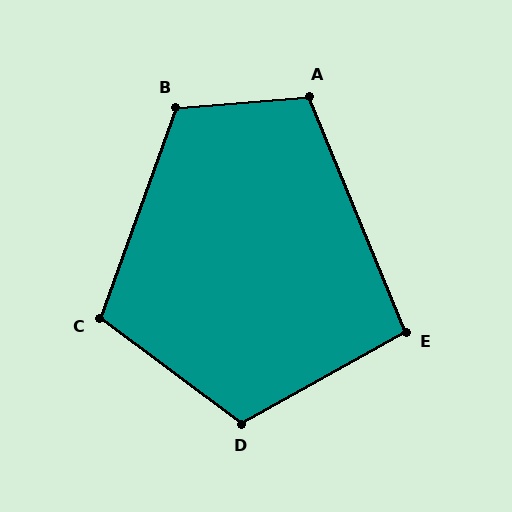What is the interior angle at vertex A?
Approximately 107 degrees (obtuse).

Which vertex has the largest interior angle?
B, at approximately 115 degrees.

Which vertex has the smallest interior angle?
E, at approximately 97 degrees.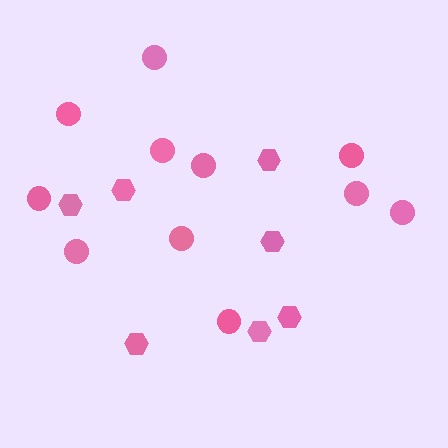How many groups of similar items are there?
There are 2 groups: one group of circles (11) and one group of hexagons (7).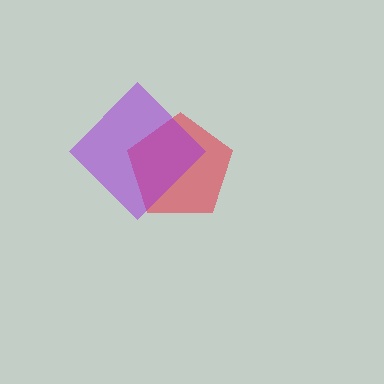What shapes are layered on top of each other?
The layered shapes are: a red pentagon, a purple diamond.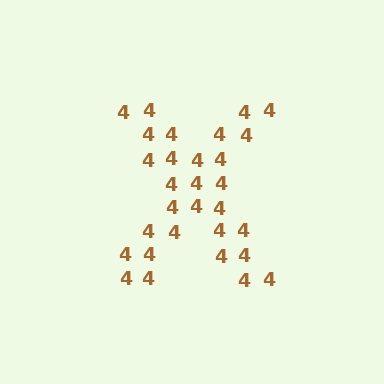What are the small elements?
The small elements are digit 4's.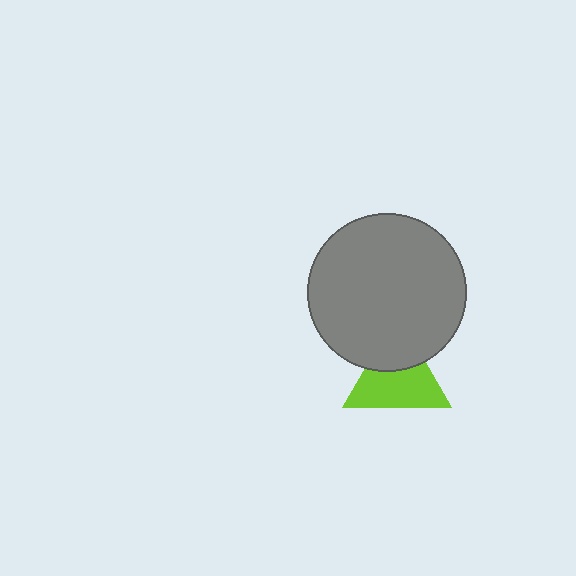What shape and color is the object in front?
The object in front is a gray circle.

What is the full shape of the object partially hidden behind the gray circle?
The partially hidden object is a lime triangle.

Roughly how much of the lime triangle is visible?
About half of it is visible (roughly 64%).